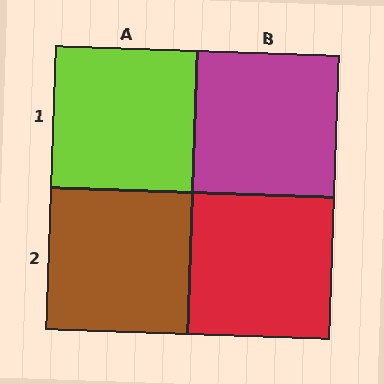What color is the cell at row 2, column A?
Brown.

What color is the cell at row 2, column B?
Red.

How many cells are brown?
1 cell is brown.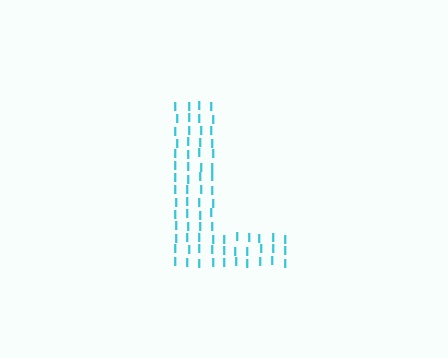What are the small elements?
The small elements are letter I's.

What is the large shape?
The large shape is the letter L.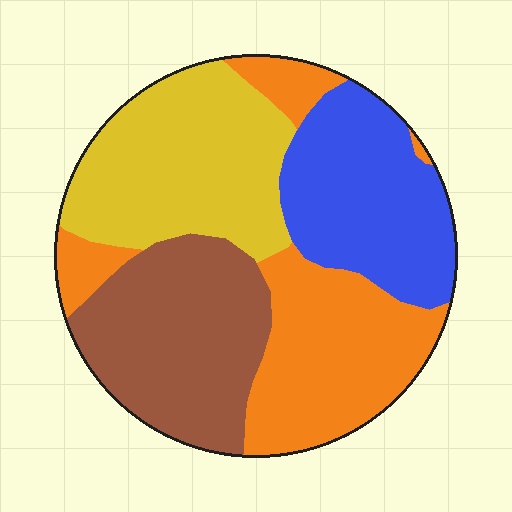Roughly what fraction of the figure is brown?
Brown covers roughly 25% of the figure.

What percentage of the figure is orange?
Orange takes up about one quarter (1/4) of the figure.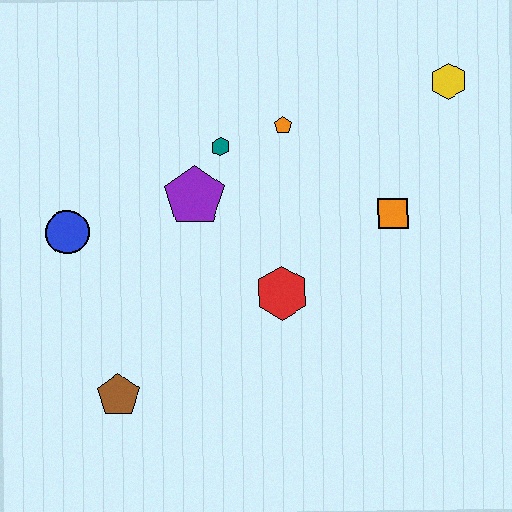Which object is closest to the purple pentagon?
The teal hexagon is closest to the purple pentagon.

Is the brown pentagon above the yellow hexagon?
No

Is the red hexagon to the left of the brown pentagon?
No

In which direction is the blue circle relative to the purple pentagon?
The blue circle is to the left of the purple pentagon.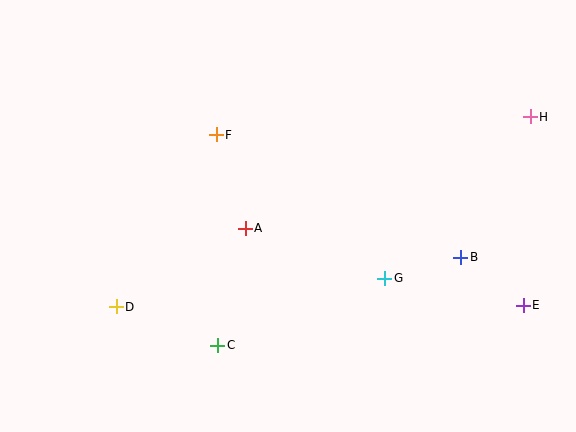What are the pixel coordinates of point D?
Point D is at (116, 307).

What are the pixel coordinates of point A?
Point A is at (245, 228).